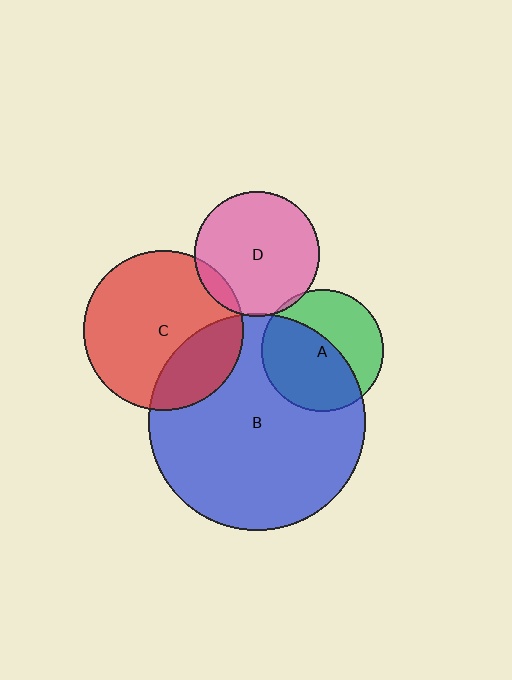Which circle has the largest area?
Circle B (blue).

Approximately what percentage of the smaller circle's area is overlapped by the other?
Approximately 25%.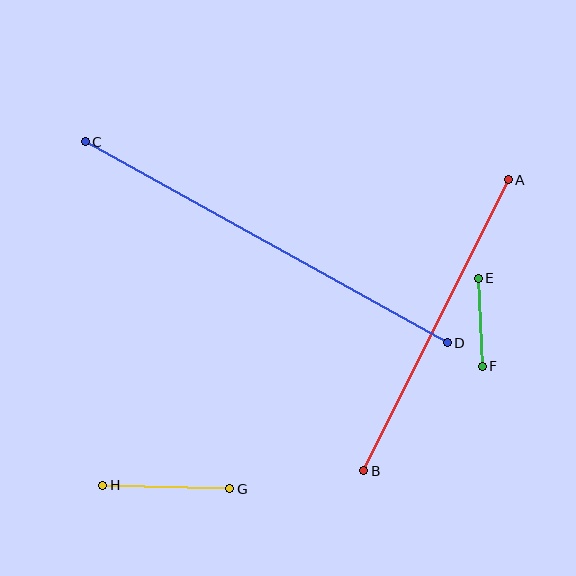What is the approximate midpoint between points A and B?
The midpoint is at approximately (436, 325) pixels.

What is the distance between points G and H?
The distance is approximately 127 pixels.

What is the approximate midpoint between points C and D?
The midpoint is at approximately (266, 242) pixels.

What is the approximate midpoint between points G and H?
The midpoint is at approximately (166, 487) pixels.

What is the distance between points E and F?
The distance is approximately 88 pixels.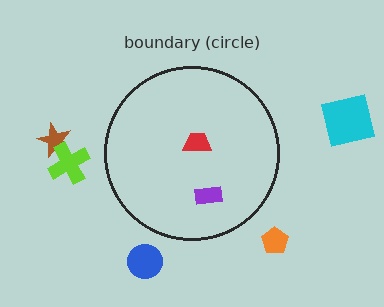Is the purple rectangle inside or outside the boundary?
Inside.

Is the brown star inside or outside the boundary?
Outside.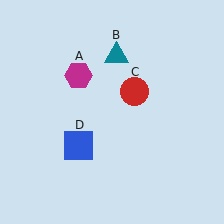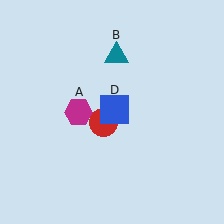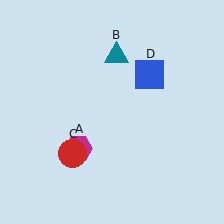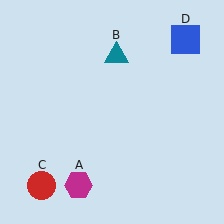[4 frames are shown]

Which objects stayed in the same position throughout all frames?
Teal triangle (object B) remained stationary.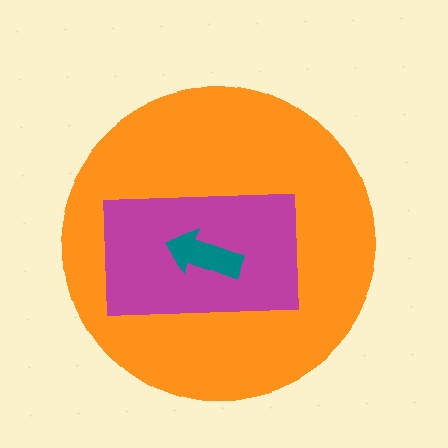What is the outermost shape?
The orange circle.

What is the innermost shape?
The teal arrow.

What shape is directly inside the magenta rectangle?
The teal arrow.